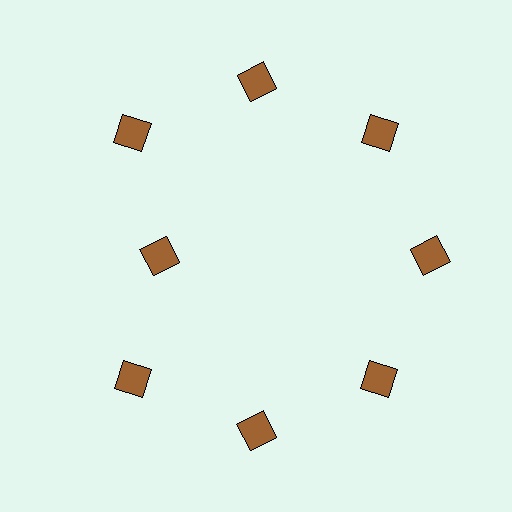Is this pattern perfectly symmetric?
No. The 8 brown diamonds are arranged in a ring, but one element near the 9 o'clock position is pulled inward toward the center, breaking the 8-fold rotational symmetry.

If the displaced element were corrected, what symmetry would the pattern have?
It would have 8-fold rotational symmetry — the pattern would map onto itself every 45 degrees.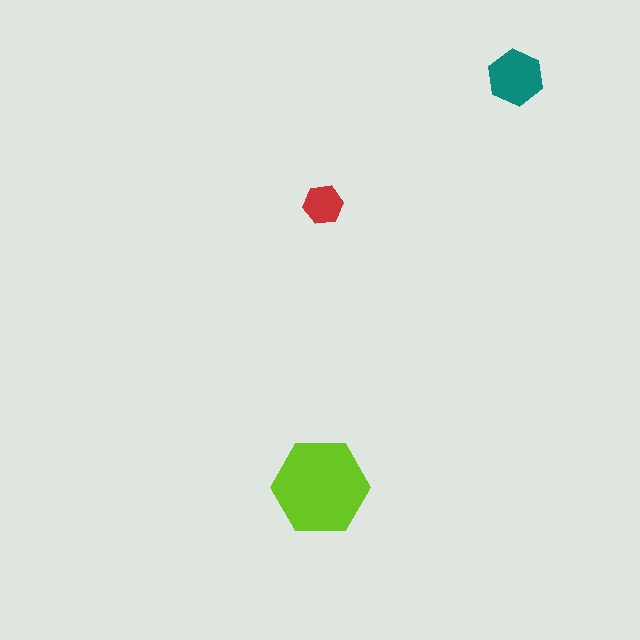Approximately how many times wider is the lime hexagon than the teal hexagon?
About 1.5 times wider.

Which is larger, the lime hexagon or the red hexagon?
The lime one.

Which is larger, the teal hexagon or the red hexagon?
The teal one.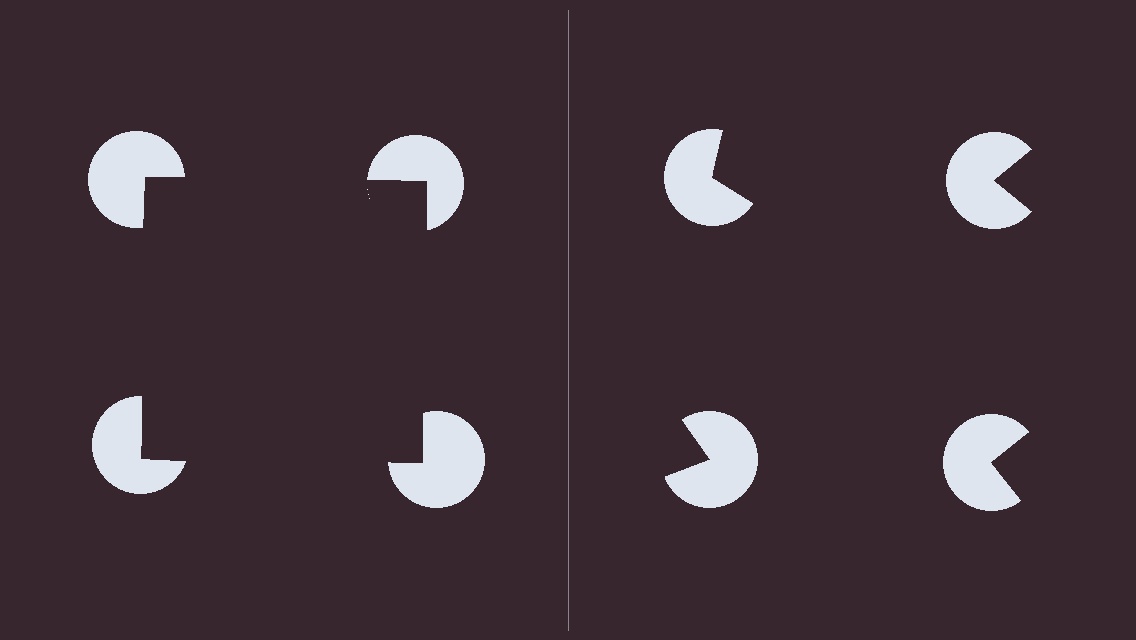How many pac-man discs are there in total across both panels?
8 — 4 on each side.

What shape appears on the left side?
An illusory square.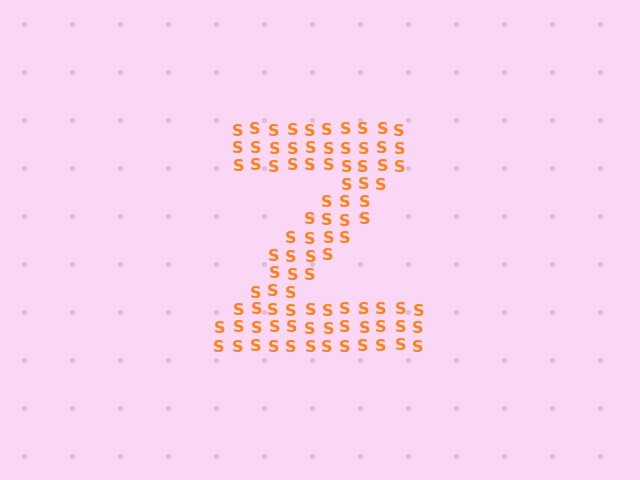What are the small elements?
The small elements are letter S's.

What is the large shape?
The large shape is the letter Z.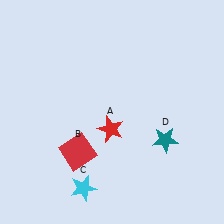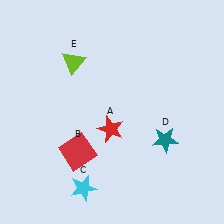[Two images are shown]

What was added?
A lime triangle (E) was added in Image 2.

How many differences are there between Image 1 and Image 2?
There is 1 difference between the two images.